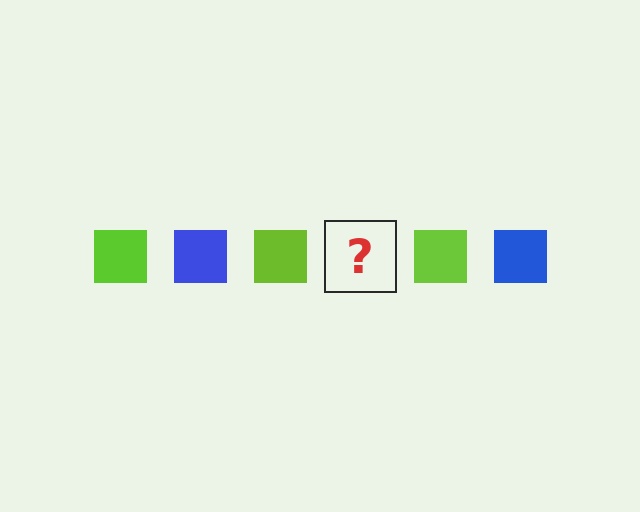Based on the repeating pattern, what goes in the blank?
The blank should be a blue square.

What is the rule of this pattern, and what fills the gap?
The rule is that the pattern cycles through lime, blue squares. The gap should be filled with a blue square.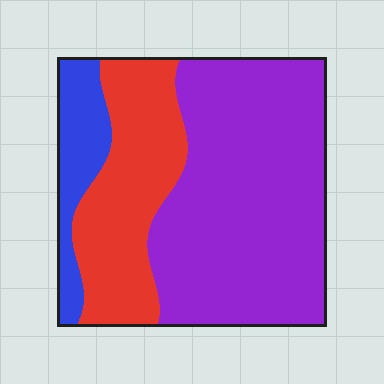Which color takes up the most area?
Purple, at roughly 60%.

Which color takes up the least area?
Blue, at roughly 15%.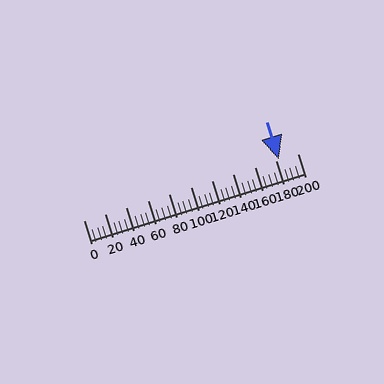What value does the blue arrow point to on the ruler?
The blue arrow points to approximately 182.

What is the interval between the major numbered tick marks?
The major tick marks are spaced 20 units apart.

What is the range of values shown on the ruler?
The ruler shows values from 0 to 200.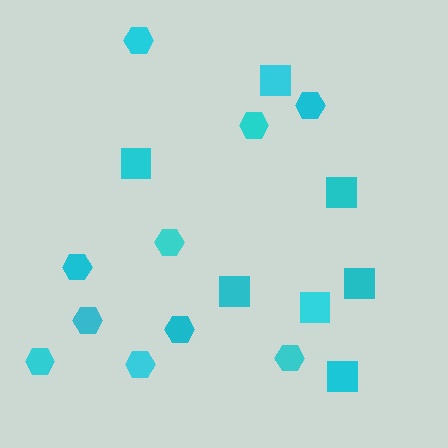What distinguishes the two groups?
There are 2 groups: one group of hexagons (10) and one group of squares (7).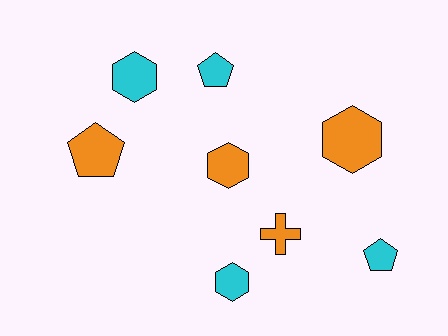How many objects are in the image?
There are 8 objects.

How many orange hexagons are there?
There are 2 orange hexagons.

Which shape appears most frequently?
Hexagon, with 4 objects.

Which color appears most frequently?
Cyan, with 4 objects.